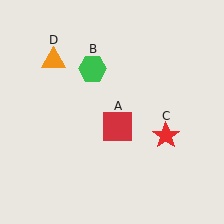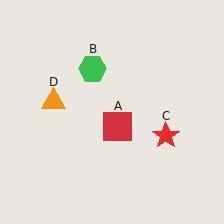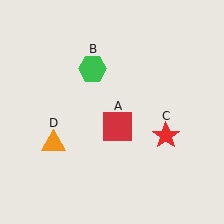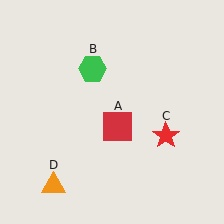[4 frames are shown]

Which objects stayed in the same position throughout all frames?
Red square (object A) and green hexagon (object B) and red star (object C) remained stationary.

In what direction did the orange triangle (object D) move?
The orange triangle (object D) moved down.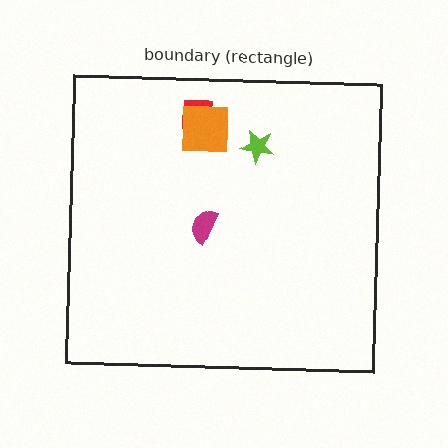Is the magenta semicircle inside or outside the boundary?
Inside.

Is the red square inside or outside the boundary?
Inside.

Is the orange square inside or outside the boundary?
Inside.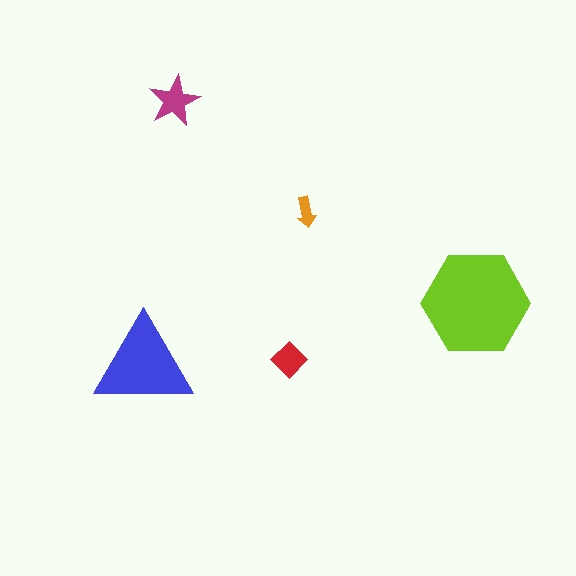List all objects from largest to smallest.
The lime hexagon, the blue triangle, the magenta star, the red diamond, the orange arrow.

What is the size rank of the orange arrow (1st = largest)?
5th.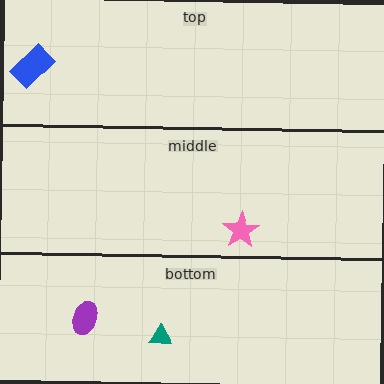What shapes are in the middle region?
The pink star.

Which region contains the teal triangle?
The bottom region.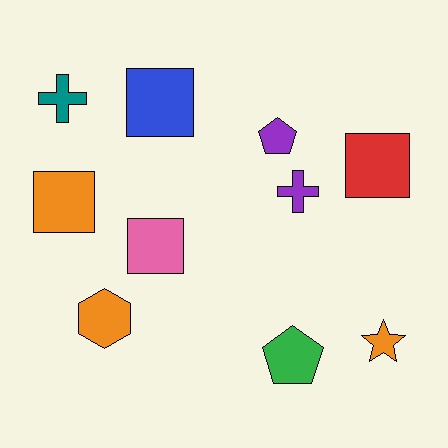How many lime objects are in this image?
There are no lime objects.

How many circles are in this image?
There are no circles.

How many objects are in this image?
There are 10 objects.